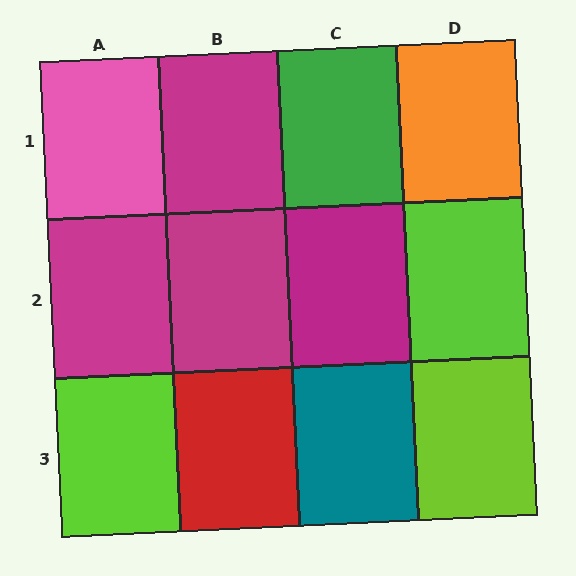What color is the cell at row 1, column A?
Pink.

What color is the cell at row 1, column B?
Magenta.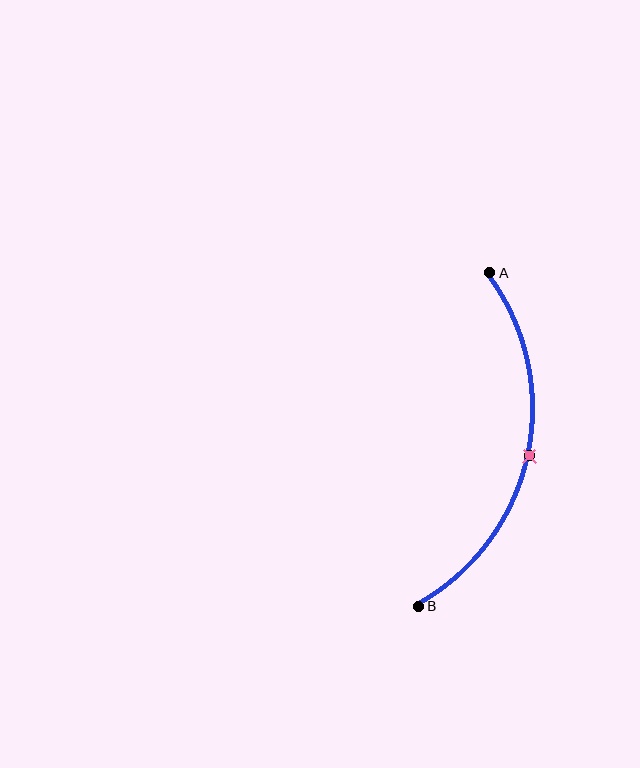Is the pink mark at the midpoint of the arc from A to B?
Yes. The pink mark lies on the arc at equal arc-length from both A and B — it is the arc midpoint.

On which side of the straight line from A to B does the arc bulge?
The arc bulges to the right of the straight line connecting A and B.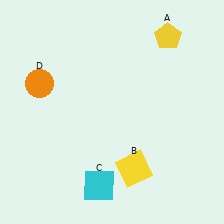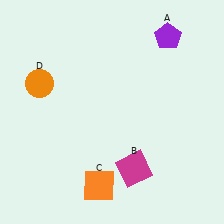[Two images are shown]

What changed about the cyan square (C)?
In Image 1, C is cyan. In Image 2, it changed to orange.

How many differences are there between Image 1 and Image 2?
There are 3 differences between the two images.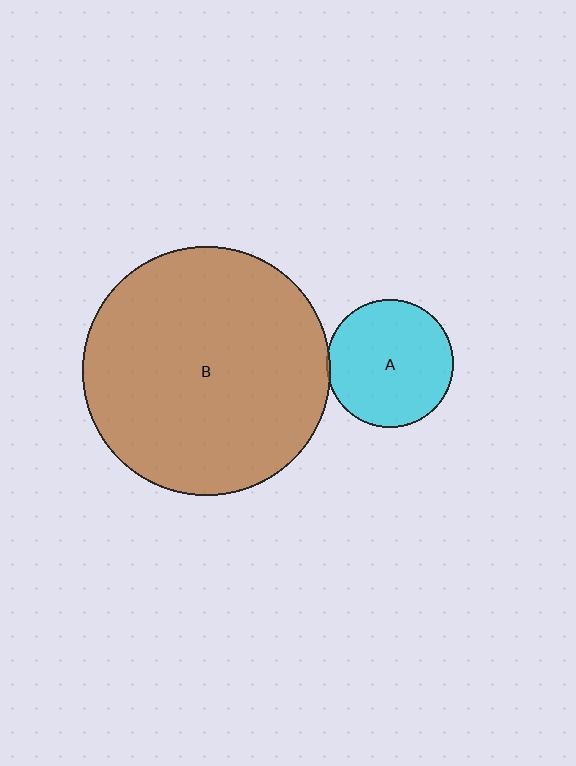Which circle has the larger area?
Circle B (brown).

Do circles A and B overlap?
Yes.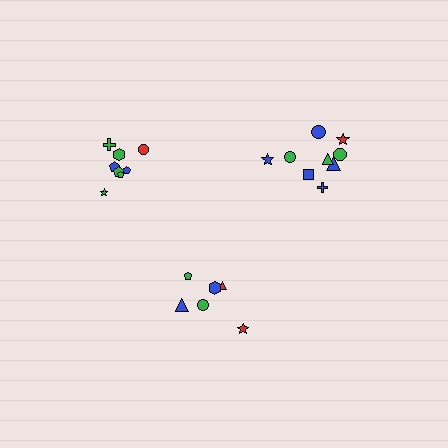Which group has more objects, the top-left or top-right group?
The top-right group.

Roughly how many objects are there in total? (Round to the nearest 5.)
Roughly 25 objects in total.